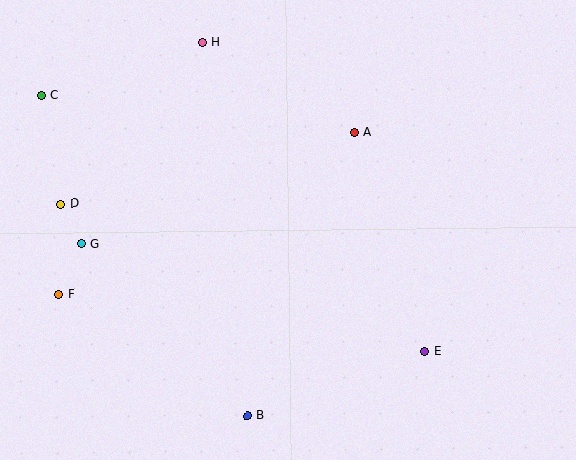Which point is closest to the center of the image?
Point A at (354, 132) is closest to the center.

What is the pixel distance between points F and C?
The distance between F and C is 200 pixels.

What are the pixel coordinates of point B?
Point B is at (248, 416).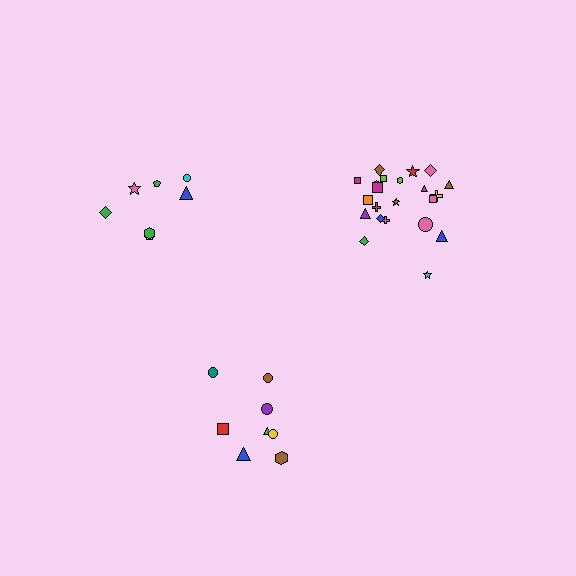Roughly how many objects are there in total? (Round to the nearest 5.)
Roughly 35 objects in total.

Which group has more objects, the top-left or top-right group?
The top-right group.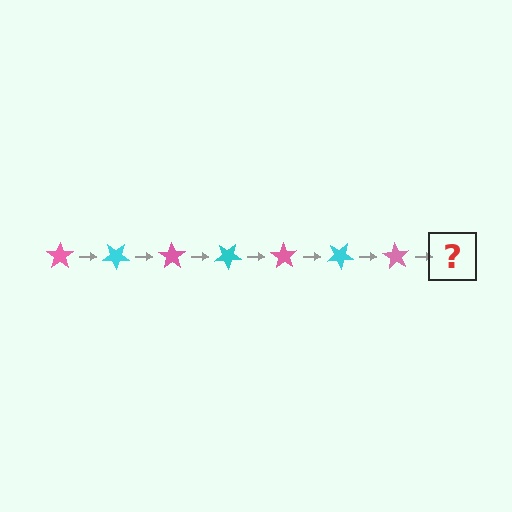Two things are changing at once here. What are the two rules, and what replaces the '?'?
The two rules are that it rotates 35 degrees each step and the color cycles through pink and cyan. The '?' should be a cyan star, rotated 245 degrees from the start.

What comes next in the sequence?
The next element should be a cyan star, rotated 245 degrees from the start.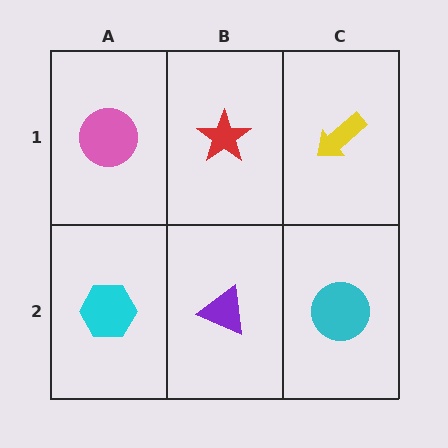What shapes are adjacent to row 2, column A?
A pink circle (row 1, column A), a purple triangle (row 2, column B).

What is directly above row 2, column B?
A red star.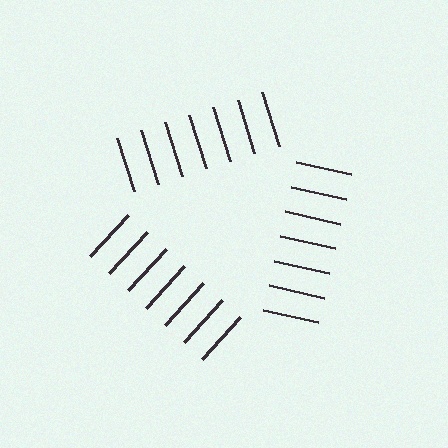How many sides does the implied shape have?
3 sides — the line-ends trace a triangle.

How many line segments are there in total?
21 — 7 along each of the 3 edges.